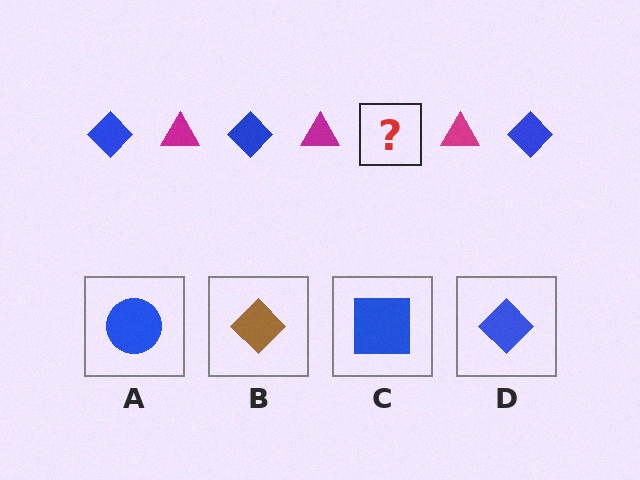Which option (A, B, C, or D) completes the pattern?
D.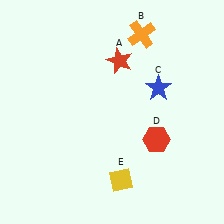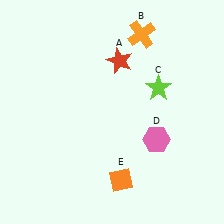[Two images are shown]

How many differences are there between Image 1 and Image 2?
There are 3 differences between the two images.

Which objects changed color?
C changed from blue to lime. D changed from red to pink. E changed from yellow to orange.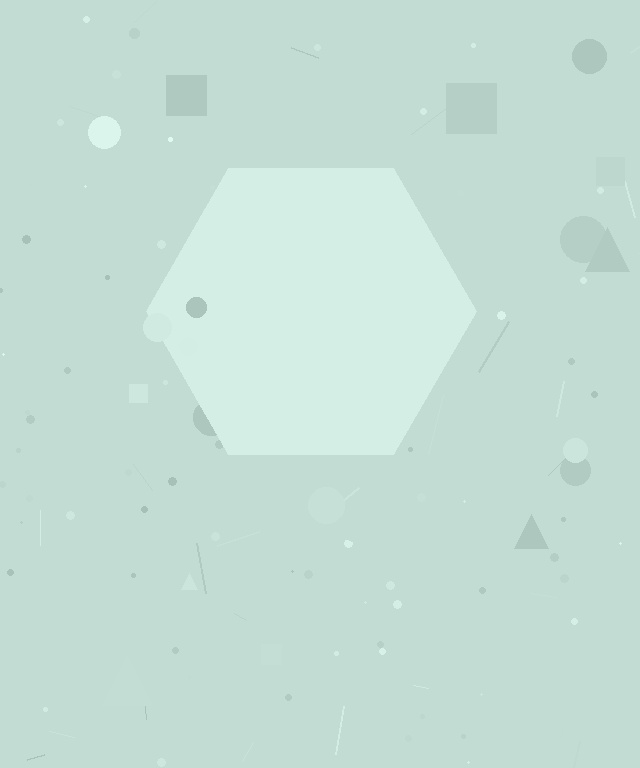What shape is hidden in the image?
A hexagon is hidden in the image.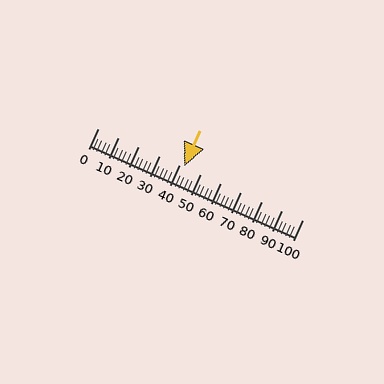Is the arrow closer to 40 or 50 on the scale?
The arrow is closer to 40.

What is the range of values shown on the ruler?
The ruler shows values from 0 to 100.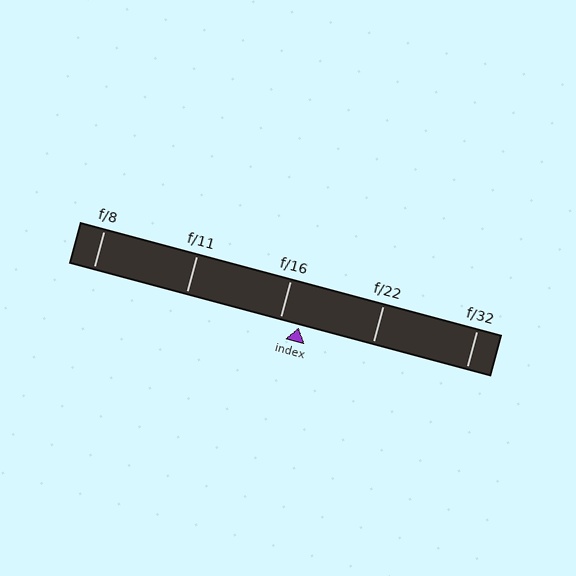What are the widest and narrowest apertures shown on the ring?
The widest aperture shown is f/8 and the narrowest is f/32.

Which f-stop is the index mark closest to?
The index mark is closest to f/16.